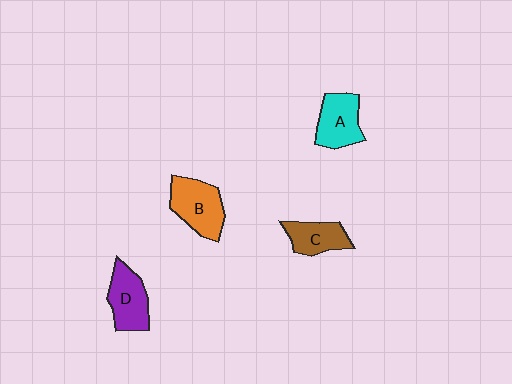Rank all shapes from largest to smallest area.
From largest to smallest: B (orange), D (purple), A (cyan), C (brown).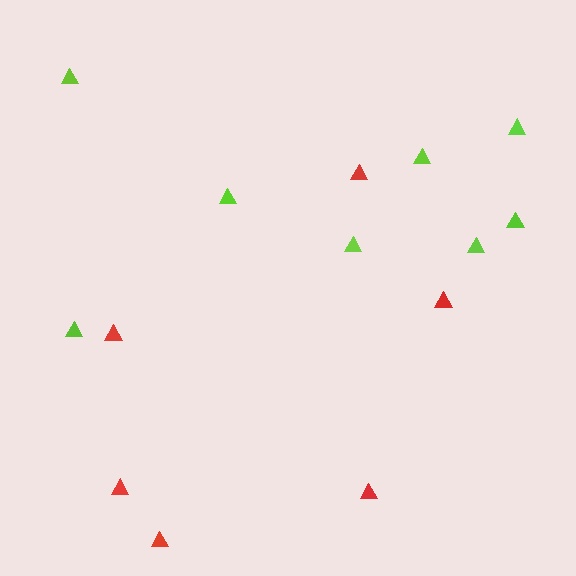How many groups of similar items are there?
There are 2 groups: one group of red triangles (6) and one group of lime triangles (8).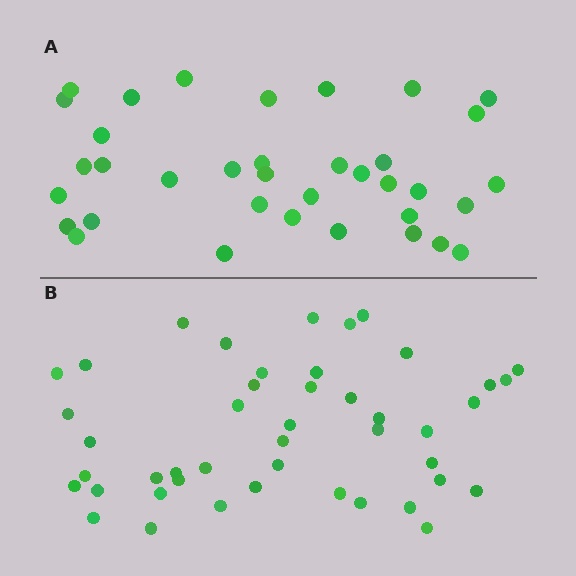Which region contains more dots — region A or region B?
Region B (the bottom region) has more dots.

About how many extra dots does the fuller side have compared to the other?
Region B has roughly 8 or so more dots than region A.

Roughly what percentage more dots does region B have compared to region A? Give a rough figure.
About 25% more.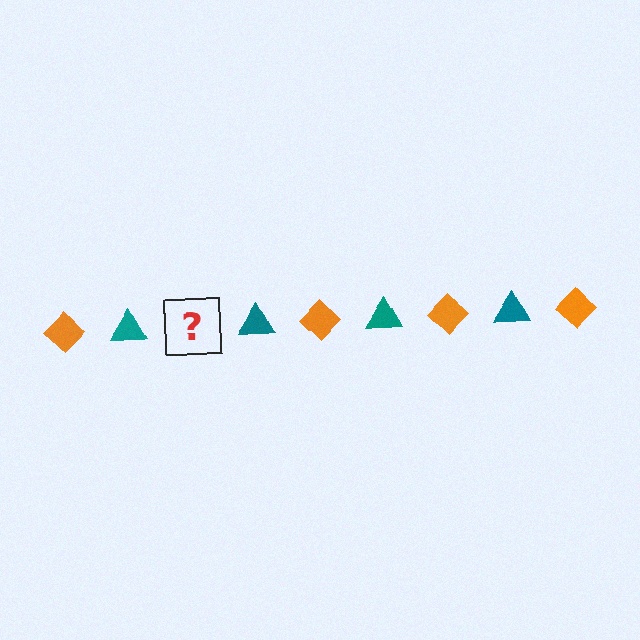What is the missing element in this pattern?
The missing element is an orange diamond.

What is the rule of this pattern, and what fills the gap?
The rule is that the pattern alternates between orange diamond and teal triangle. The gap should be filled with an orange diamond.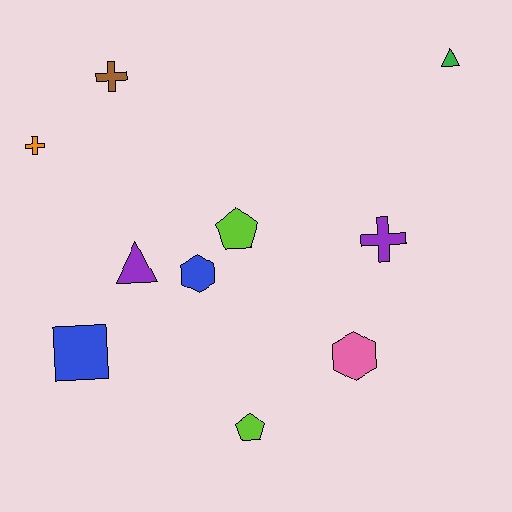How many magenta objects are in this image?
There are no magenta objects.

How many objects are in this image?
There are 10 objects.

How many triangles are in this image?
There are 2 triangles.